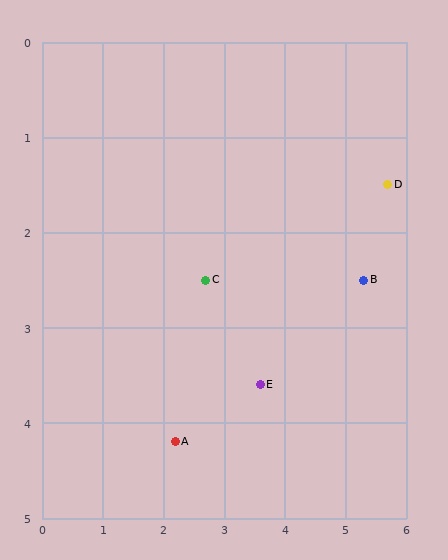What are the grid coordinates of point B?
Point B is at approximately (5.3, 2.5).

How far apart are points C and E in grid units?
Points C and E are about 1.4 grid units apart.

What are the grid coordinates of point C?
Point C is at approximately (2.7, 2.5).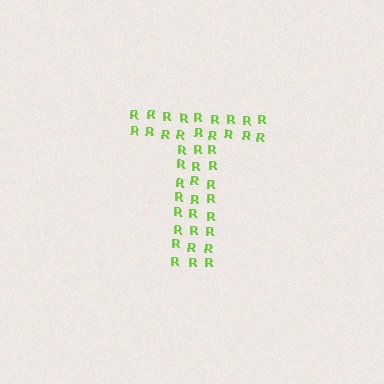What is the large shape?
The large shape is the letter T.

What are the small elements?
The small elements are letter R's.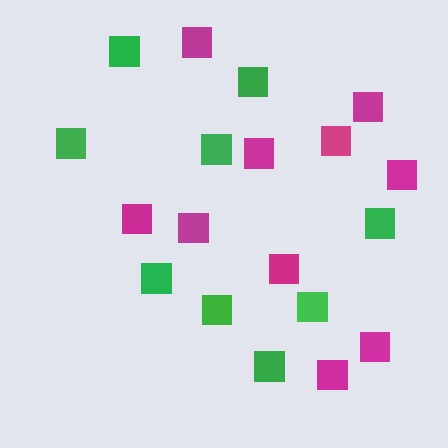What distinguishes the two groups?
There are 2 groups: one group of green squares (9) and one group of magenta squares (10).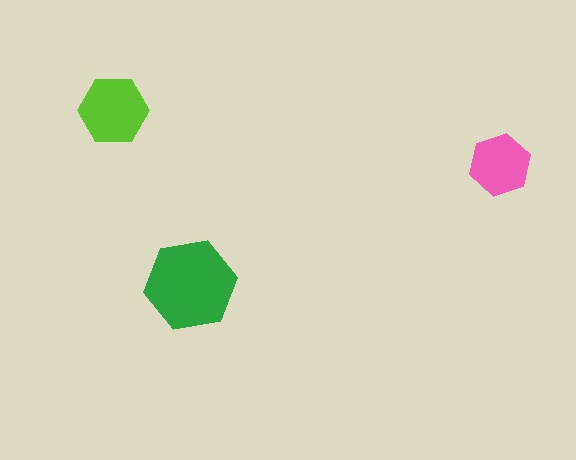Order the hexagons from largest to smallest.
the green one, the lime one, the pink one.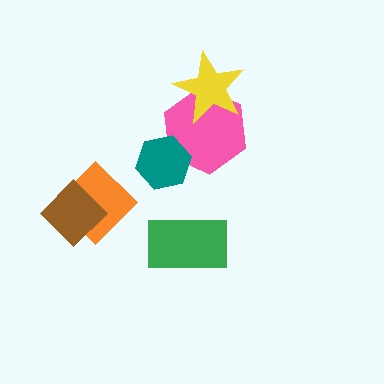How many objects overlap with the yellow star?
1 object overlaps with the yellow star.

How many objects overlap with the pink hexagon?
2 objects overlap with the pink hexagon.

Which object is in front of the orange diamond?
The brown diamond is in front of the orange diamond.